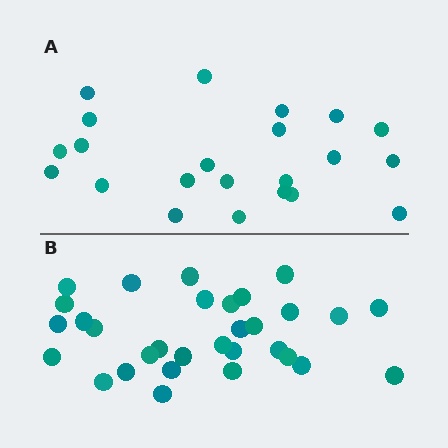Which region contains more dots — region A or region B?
Region B (the bottom region) has more dots.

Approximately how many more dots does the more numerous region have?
Region B has roughly 8 or so more dots than region A.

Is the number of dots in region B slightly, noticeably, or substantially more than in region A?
Region B has noticeably more, but not dramatically so. The ratio is roughly 1.4 to 1.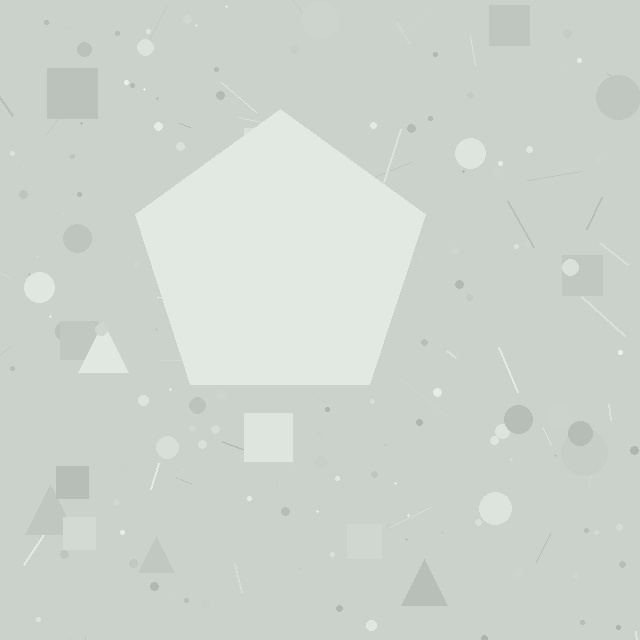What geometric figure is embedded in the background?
A pentagon is embedded in the background.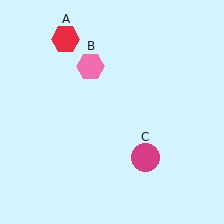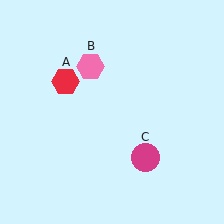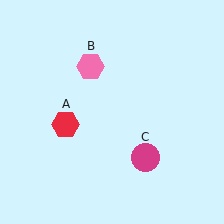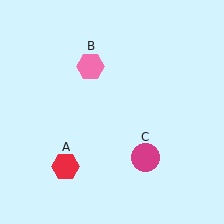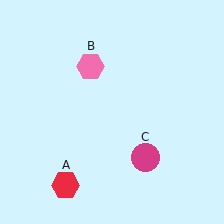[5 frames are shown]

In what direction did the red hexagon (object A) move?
The red hexagon (object A) moved down.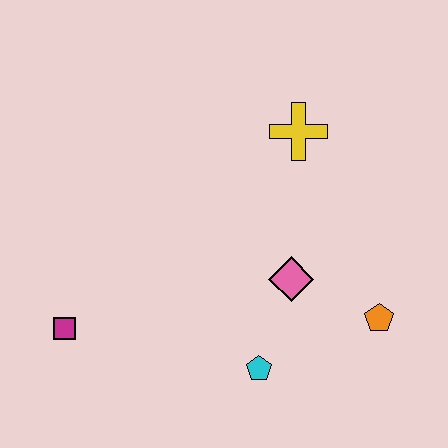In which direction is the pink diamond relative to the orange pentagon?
The pink diamond is to the left of the orange pentagon.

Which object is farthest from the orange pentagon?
The magenta square is farthest from the orange pentagon.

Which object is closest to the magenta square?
The cyan pentagon is closest to the magenta square.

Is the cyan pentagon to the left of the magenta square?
No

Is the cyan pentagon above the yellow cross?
No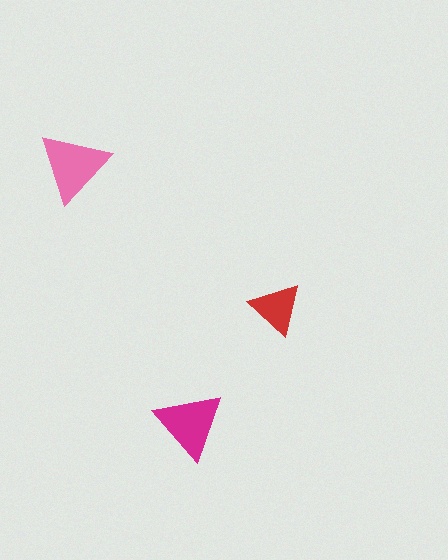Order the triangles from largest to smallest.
the pink one, the magenta one, the red one.